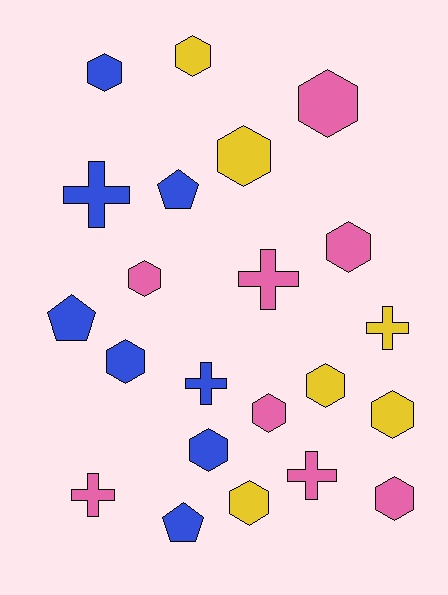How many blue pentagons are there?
There are 3 blue pentagons.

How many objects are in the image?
There are 22 objects.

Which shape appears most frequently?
Hexagon, with 13 objects.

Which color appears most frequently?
Pink, with 8 objects.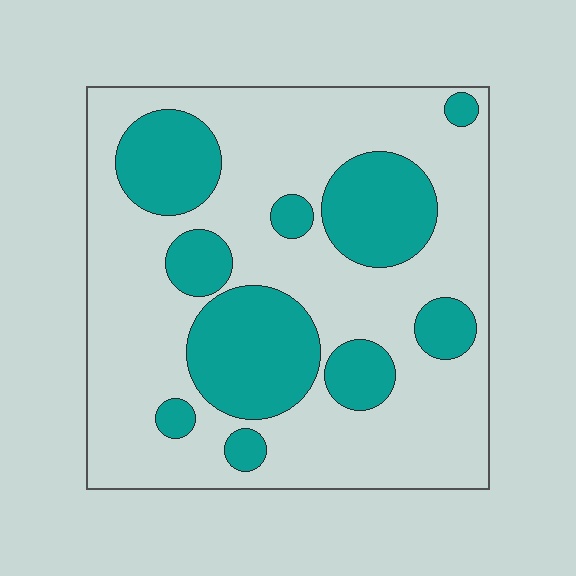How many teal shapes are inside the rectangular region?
10.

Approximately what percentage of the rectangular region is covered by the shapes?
Approximately 30%.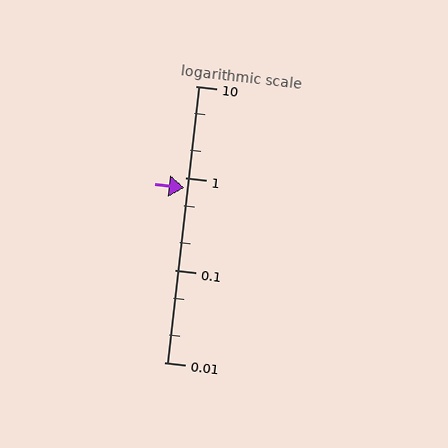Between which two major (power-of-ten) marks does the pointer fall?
The pointer is between 0.1 and 1.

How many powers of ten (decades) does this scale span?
The scale spans 3 decades, from 0.01 to 10.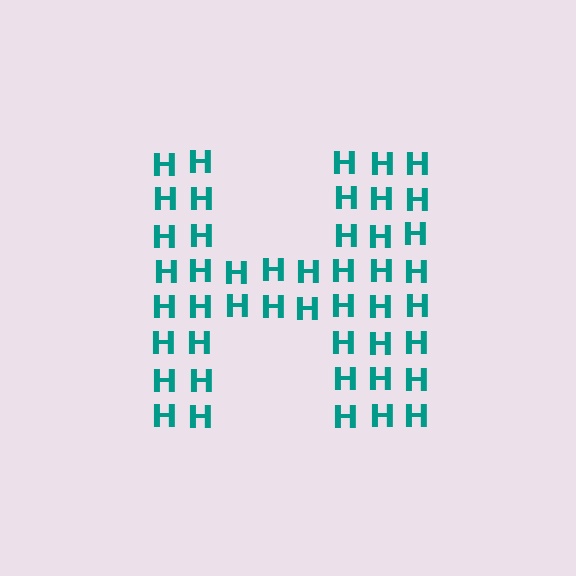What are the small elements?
The small elements are letter H's.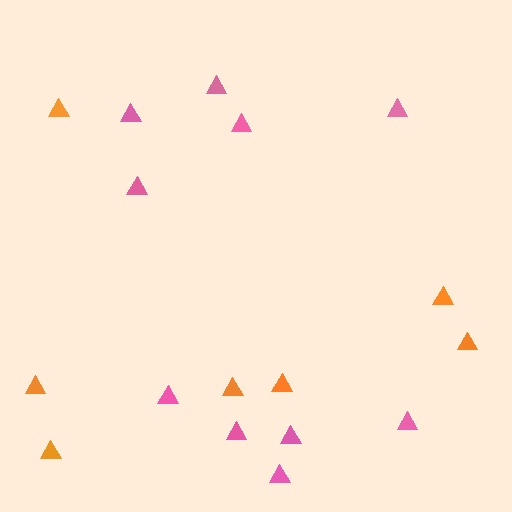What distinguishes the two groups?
There are 2 groups: one group of pink triangles (10) and one group of orange triangles (7).